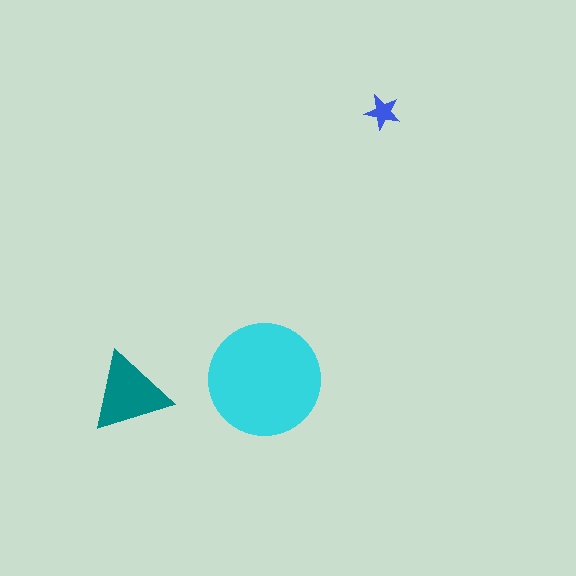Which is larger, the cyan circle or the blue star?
The cyan circle.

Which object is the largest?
The cyan circle.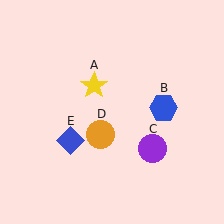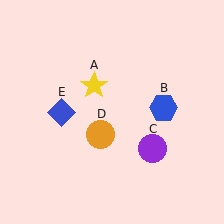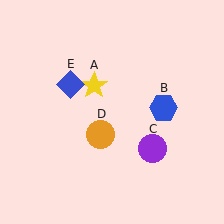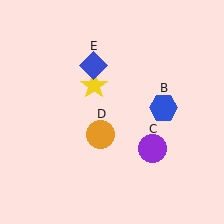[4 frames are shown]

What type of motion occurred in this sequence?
The blue diamond (object E) rotated clockwise around the center of the scene.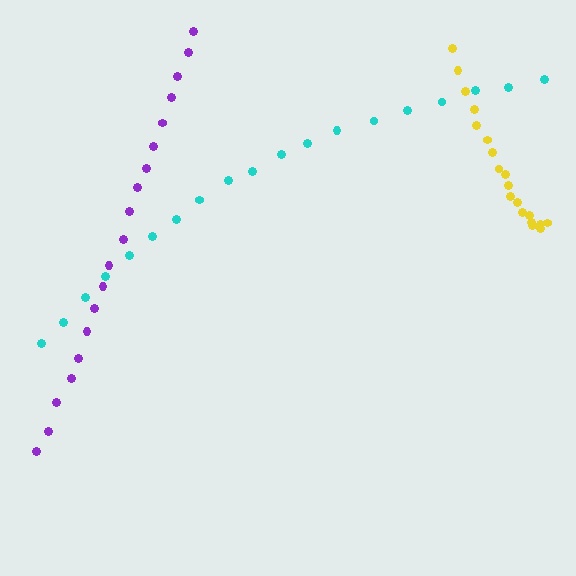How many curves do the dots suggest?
There are 3 distinct paths.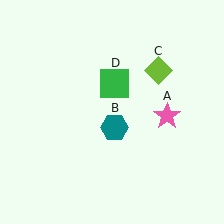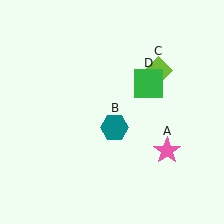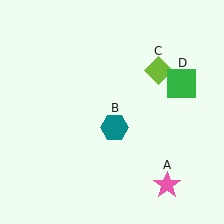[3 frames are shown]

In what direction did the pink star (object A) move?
The pink star (object A) moved down.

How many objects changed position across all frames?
2 objects changed position: pink star (object A), green square (object D).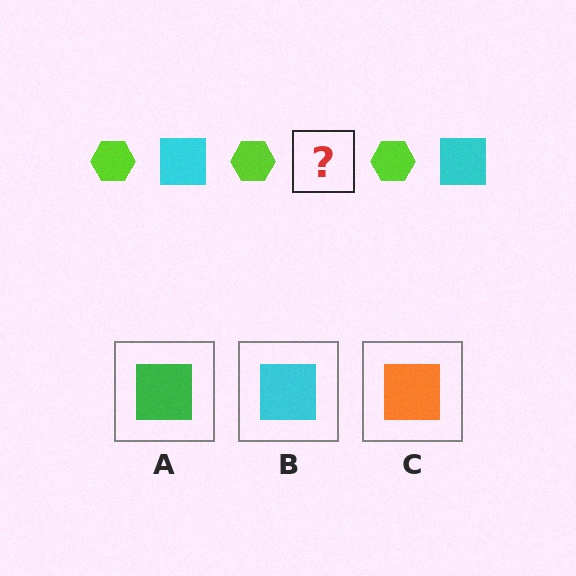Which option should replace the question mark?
Option B.